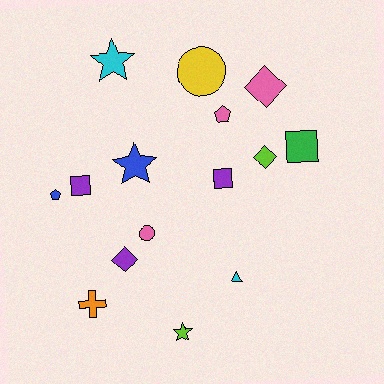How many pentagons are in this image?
There are 2 pentagons.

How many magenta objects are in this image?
There are no magenta objects.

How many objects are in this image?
There are 15 objects.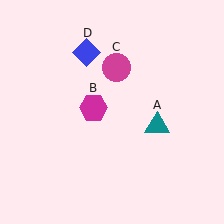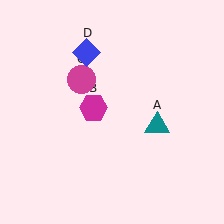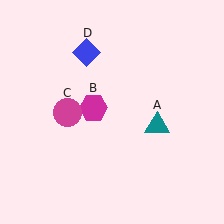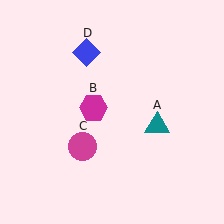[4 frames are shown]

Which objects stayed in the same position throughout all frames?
Teal triangle (object A) and magenta hexagon (object B) and blue diamond (object D) remained stationary.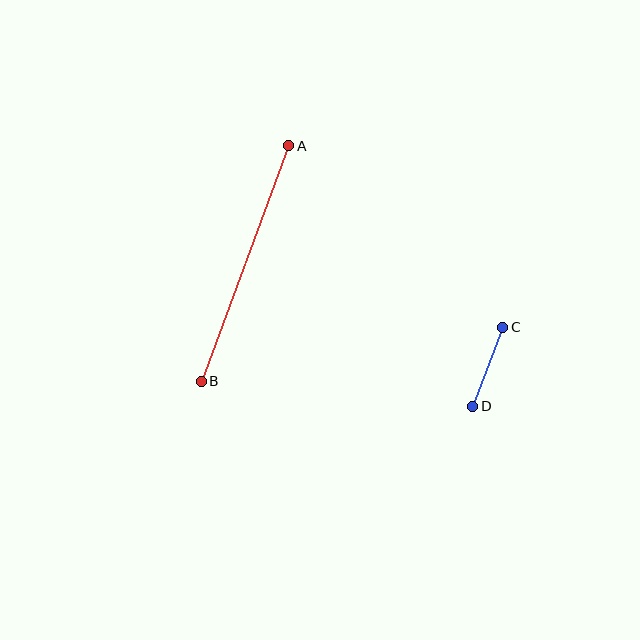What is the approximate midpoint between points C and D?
The midpoint is at approximately (488, 367) pixels.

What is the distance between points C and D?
The distance is approximately 84 pixels.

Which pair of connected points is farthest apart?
Points A and B are farthest apart.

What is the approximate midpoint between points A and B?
The midpoint is at approximately (245, 263) pixels.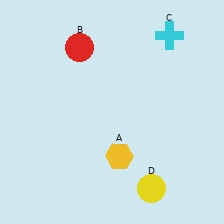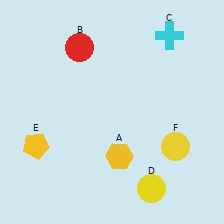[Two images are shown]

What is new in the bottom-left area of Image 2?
A yellow pentagon (E) was added in the bottom-left area of Image 2.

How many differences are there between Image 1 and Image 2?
There are 2 differences between the two images.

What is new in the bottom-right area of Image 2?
A yellow circle (F) was added in the bottom-right area of Image 2.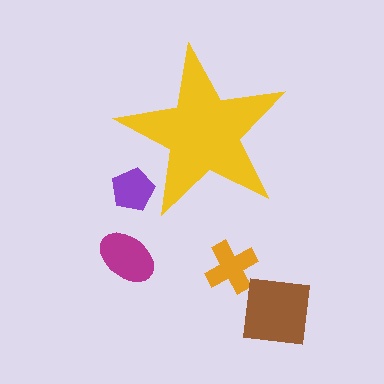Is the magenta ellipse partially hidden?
No, the magenta ellipse is fully visible.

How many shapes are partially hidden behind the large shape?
1 shape is partially hidden.